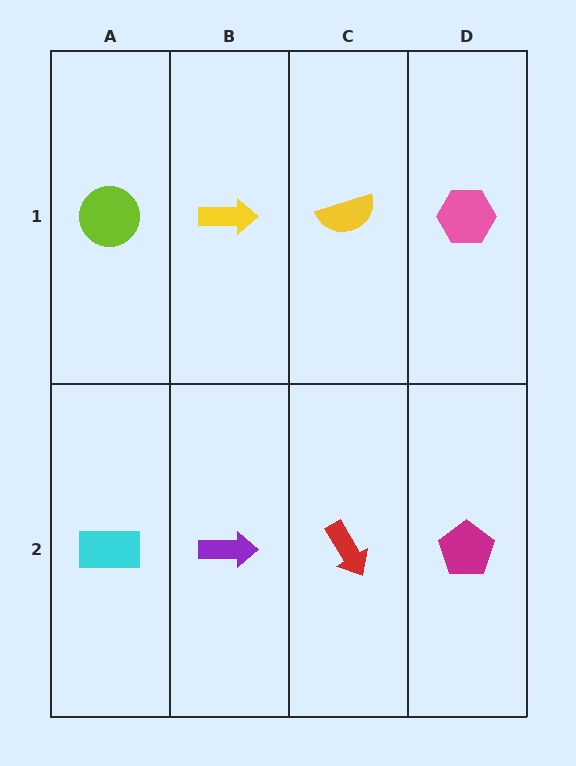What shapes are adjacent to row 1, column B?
A purple arrow (row 2, column B), a lime circle (row 1, column A), a yellow semicircle (row 1, column C).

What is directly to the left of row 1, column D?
A yellow semicircle.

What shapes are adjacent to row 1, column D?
A magenta pentagon (row 2, column D), a yellow semicircle (row 1, column C).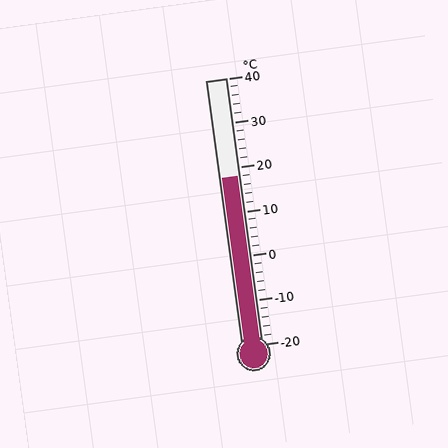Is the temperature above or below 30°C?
The temperature is below 30°C.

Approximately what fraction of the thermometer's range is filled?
The thermometer is filled to approximately 65% of its range.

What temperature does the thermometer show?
The thermometer shows approximately 18°C.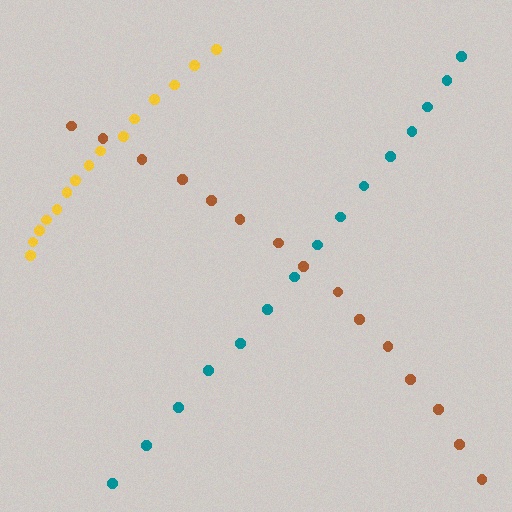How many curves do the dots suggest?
There are 3 distinct paths.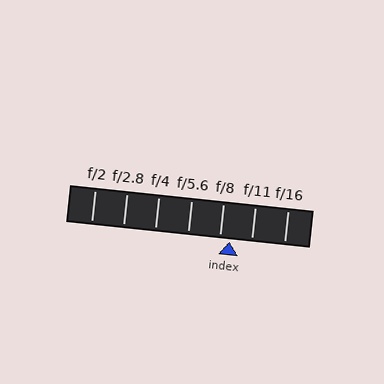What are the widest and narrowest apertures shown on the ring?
The widest aperture shown is f/2 and the narrowest is f/16.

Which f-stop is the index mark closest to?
The index mark is closest to f/8.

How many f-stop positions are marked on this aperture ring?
There are 7 f-stop positions marked.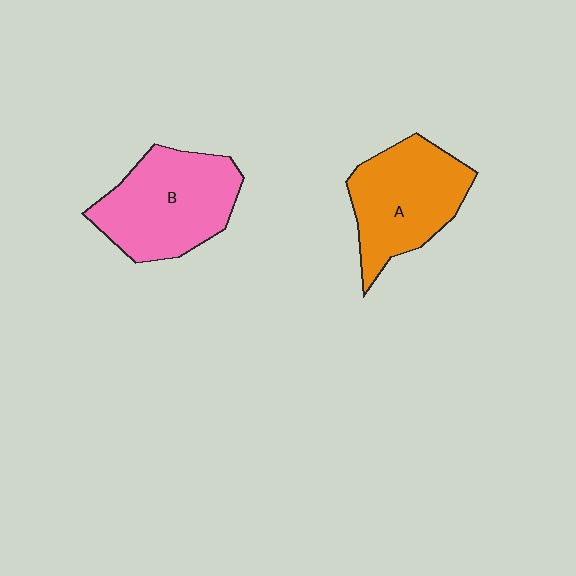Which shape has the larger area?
Shape B (pink).